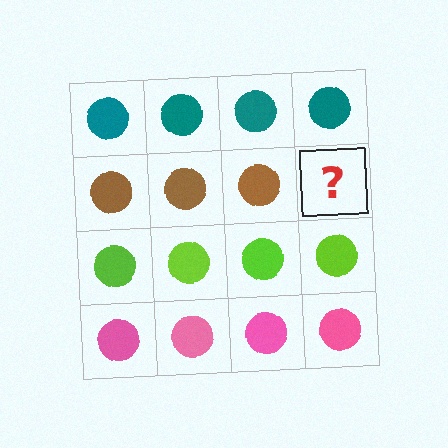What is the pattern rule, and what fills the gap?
The rule is that each row has a consistent color. The gap should be filled with a brown circle.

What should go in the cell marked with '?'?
The missing cell should contain a brown circle.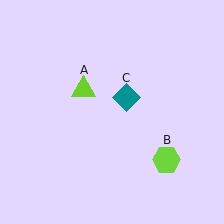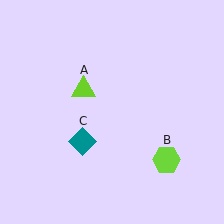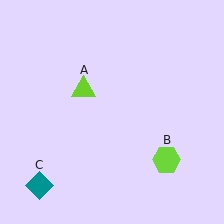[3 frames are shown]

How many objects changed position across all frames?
1 object changed position: teal diamond (object C).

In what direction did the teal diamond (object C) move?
The teal diamond (object C) moved down and to the left.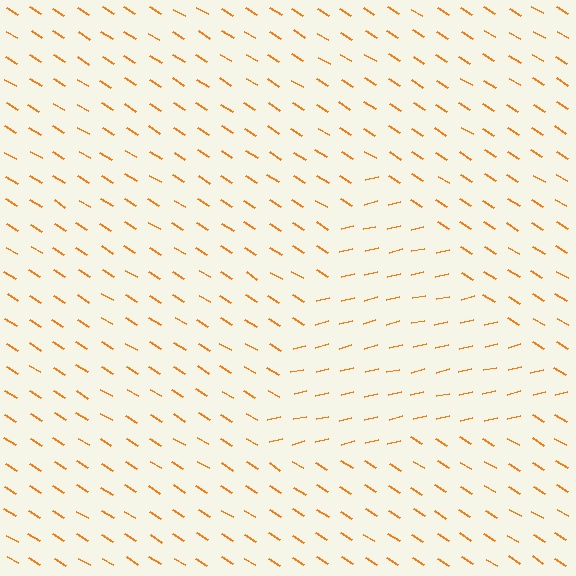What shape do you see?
I see a triangle.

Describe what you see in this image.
The image is filled with small orange line segments. A triangle region in the image has lines oriented differently from the surrounding lines, creating a visible texture boundary.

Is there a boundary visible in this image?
Yes, there is a texture boundary formed by a change in line orientation.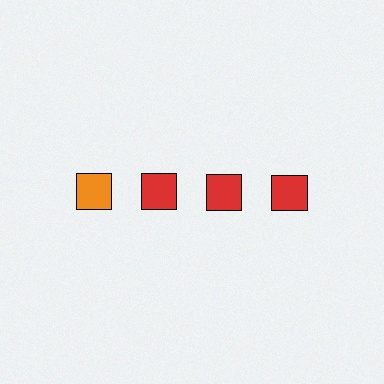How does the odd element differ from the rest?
It has a different color: orange instead of red.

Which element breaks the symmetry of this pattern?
The orange square in the top row, leftmost column breaks the symmetry. All other shapes are red squares.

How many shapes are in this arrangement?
There are 4 shapes arranged in a grid pattern.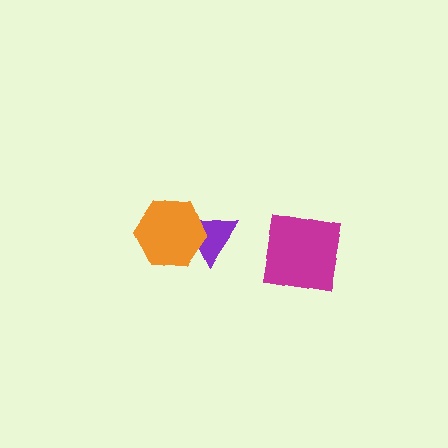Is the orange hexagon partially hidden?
No, no other shape covers it.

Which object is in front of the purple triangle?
The orange hexagon is in front of the purple triangle.